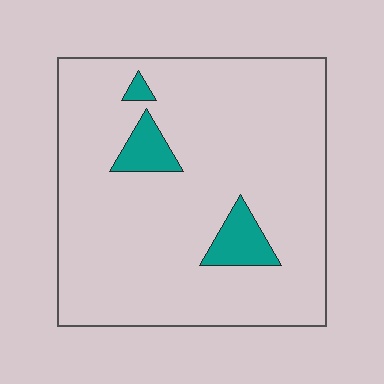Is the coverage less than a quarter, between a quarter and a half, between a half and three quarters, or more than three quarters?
Less than a quarter.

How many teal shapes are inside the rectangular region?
3.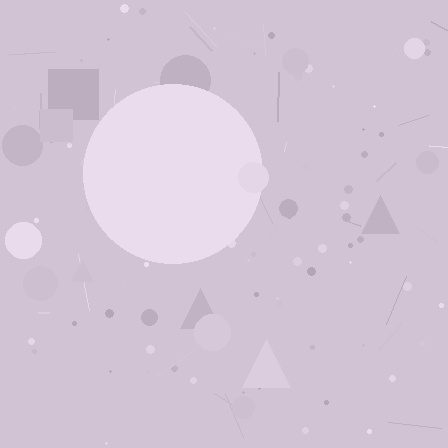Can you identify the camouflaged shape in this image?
The camouflaged shape is a circle.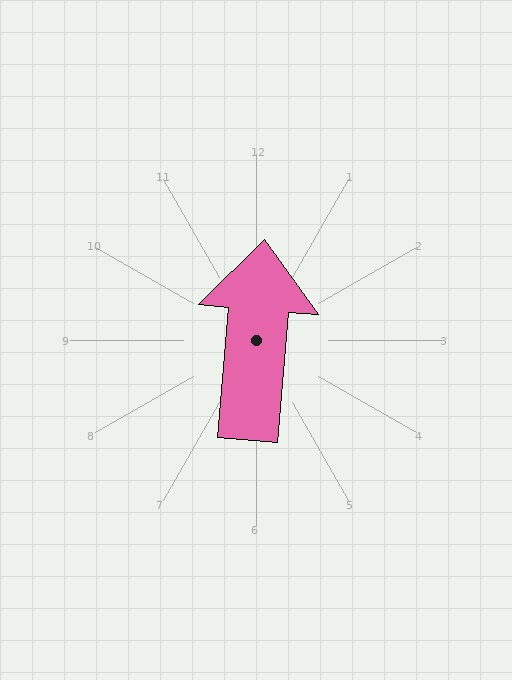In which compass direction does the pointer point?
North.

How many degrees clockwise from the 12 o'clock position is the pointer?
Approximately 5 degrees.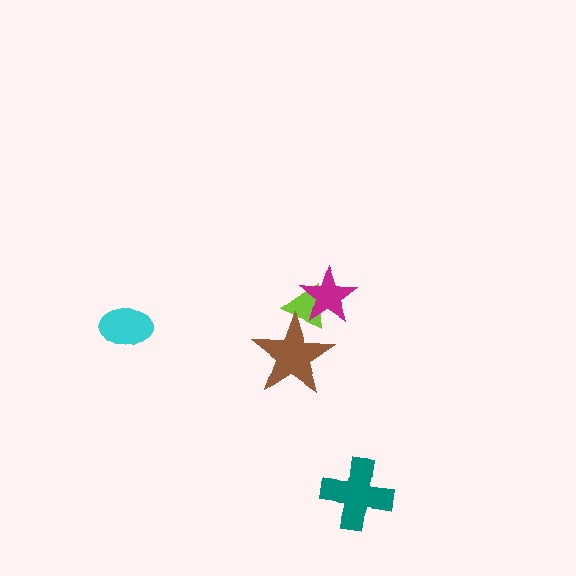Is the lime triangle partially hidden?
Yes, it is partially covered by another shape.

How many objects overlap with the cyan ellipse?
0 objects overlap with the cyan ellipse.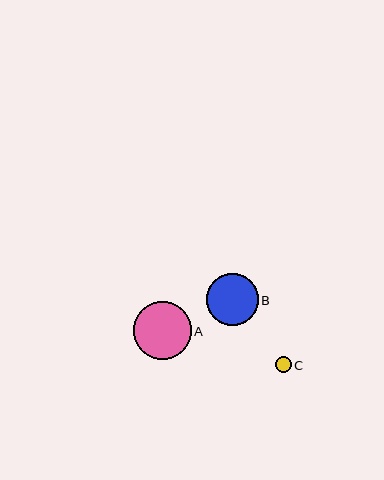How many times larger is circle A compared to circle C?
Circle A is approximately 3.6 times the size of circle C.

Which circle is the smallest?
Circle C is the smallest with a size of approximately 16 pixels.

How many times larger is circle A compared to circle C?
Circle A is approximately 3.6 times the size of circle C.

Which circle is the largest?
Circle A is the largest with a size of approximately 58 pixels.